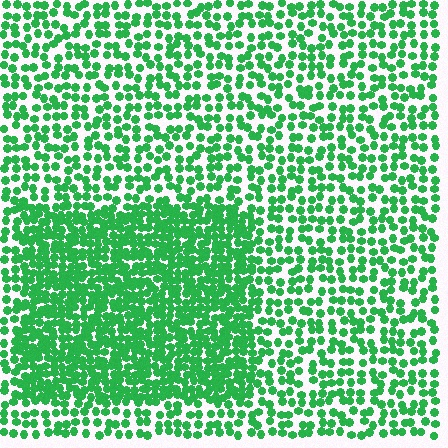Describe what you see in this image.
The image contains small green elements arranged at two different densities. A rectangle-shaped region is visible where the elements are more densely packed than the surrounding area.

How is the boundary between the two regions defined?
The boundary is defined by a change in element density (approximately 2.0x ratio). All elements are the same color, size, and shape.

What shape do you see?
I see a rectangle.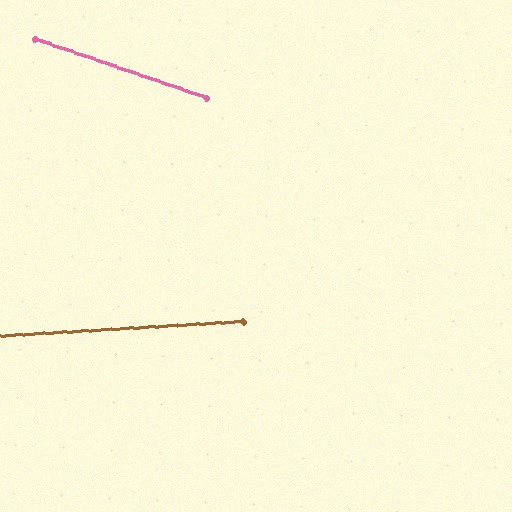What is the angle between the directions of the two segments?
Approximately 23 degrees.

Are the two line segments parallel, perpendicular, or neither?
Neither parallel nor perpendicular — they differ by about 23°.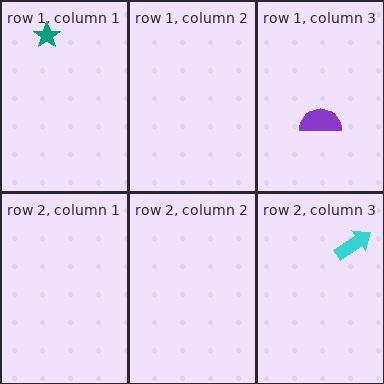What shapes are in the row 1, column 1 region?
The teal star.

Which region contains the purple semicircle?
The row 1, column 3 region.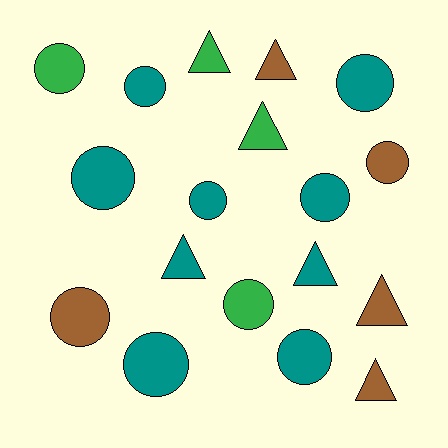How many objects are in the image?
There are 18 objects.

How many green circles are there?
There are 2 green circles.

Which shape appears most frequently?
Circle, with 11 objects.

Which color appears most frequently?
Teal, with 9 objects.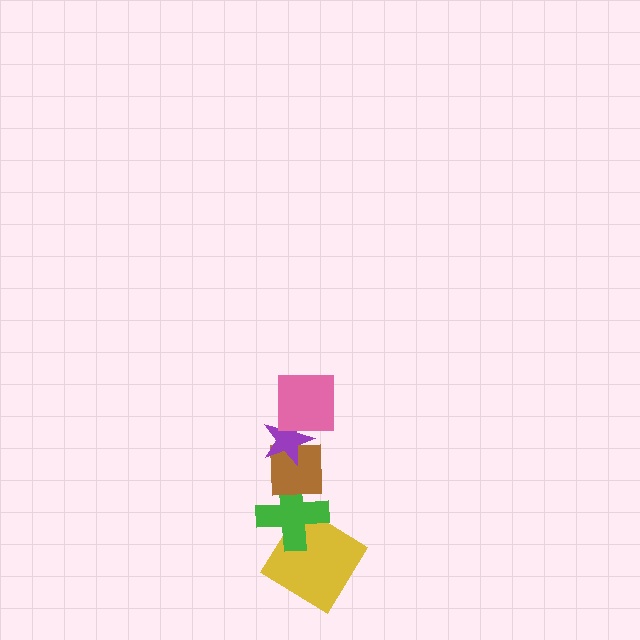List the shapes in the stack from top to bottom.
From top to bottom: the pink square, the purple star, the brown square, the green cross, the yellow diamond.